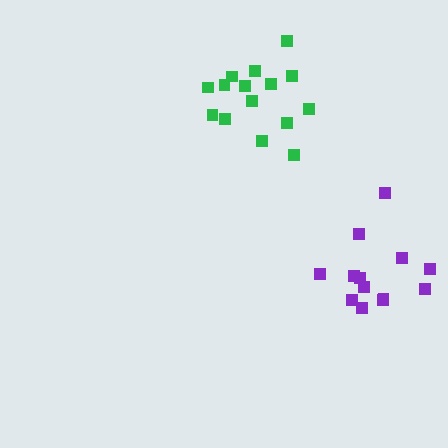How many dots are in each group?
Group 1: 15 dots, Group 2: 13 dots (28 total).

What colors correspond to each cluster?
The clusters are colored: green, purple.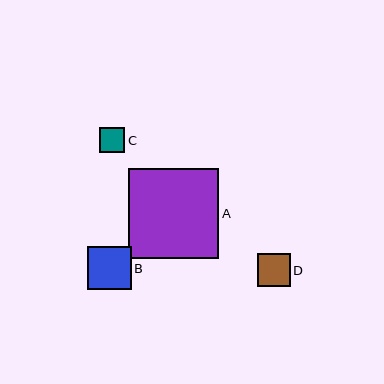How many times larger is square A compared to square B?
Square A is approximately 2.1 times the size of square B.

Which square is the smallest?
Square C is the smallest with a size of approximately 25 pixels.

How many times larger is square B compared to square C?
Square B is approximately 1.7 times the size of square C.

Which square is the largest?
Square A is the largest with a size of approximately 90 pixels.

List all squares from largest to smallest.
From largest to smallest: A, B, D, C.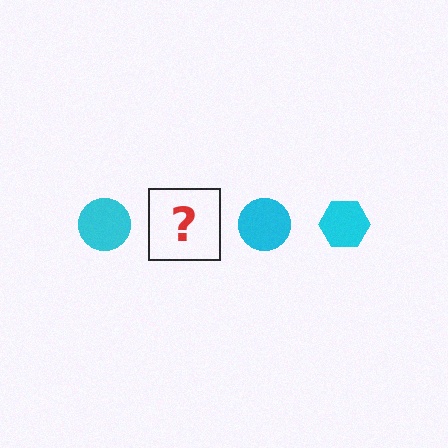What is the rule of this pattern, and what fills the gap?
The rule is that the pattern cycles through circle, hexagon shapes in cyan. The gap should be filled with a cyan hexagon.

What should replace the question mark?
The question mark should be replaced with a cyan hexagon.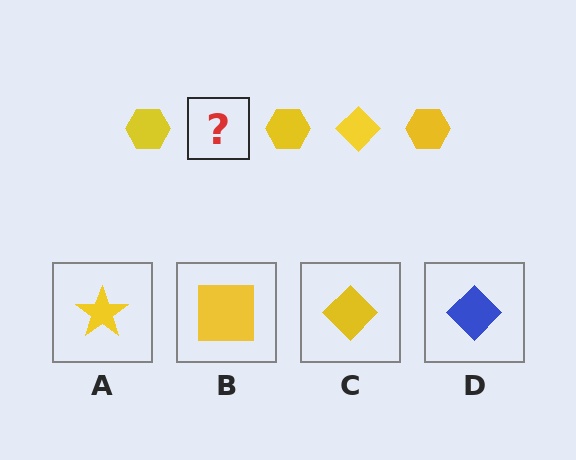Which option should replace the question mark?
Option C.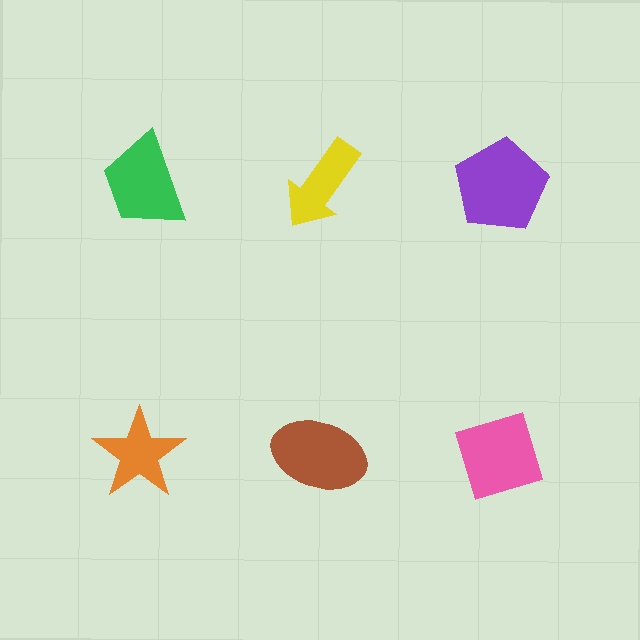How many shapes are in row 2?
3 shapes.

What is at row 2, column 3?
A pink diamond.